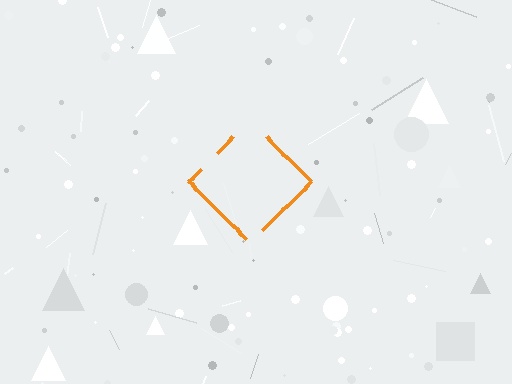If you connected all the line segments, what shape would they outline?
They would outline a diamond.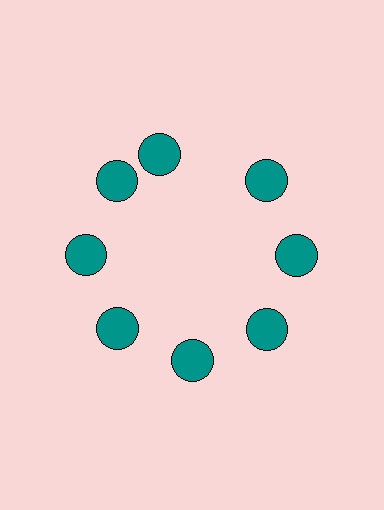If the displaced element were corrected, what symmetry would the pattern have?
It would have 8-fold rotational symmetry — the pattern would map onto itself every 45 degrees.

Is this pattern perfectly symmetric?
No. The 8 teal circles are arranged in a ring, but one element near the 12 o'clock position is rotated out of alignment along the ring, breaking the 8-fold rotational symmetry.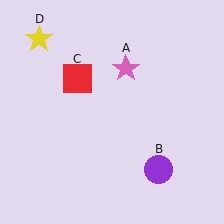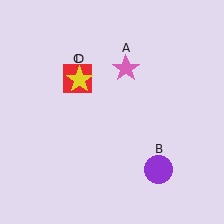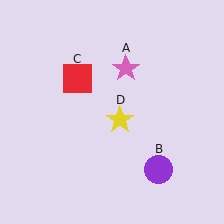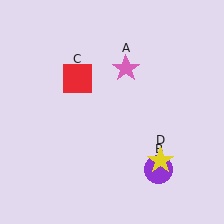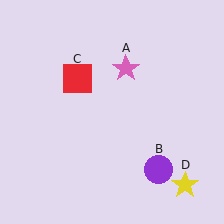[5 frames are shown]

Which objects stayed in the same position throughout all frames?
Pink star (object A) and purple circle (object B) and red square (object C) remained stationary.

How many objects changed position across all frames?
1 object changed position: yellow star (object D).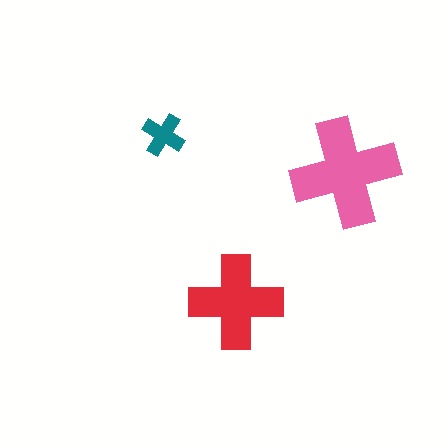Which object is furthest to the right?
The pink cross is rightmost.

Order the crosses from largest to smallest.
the pink one, the red one, the teal one.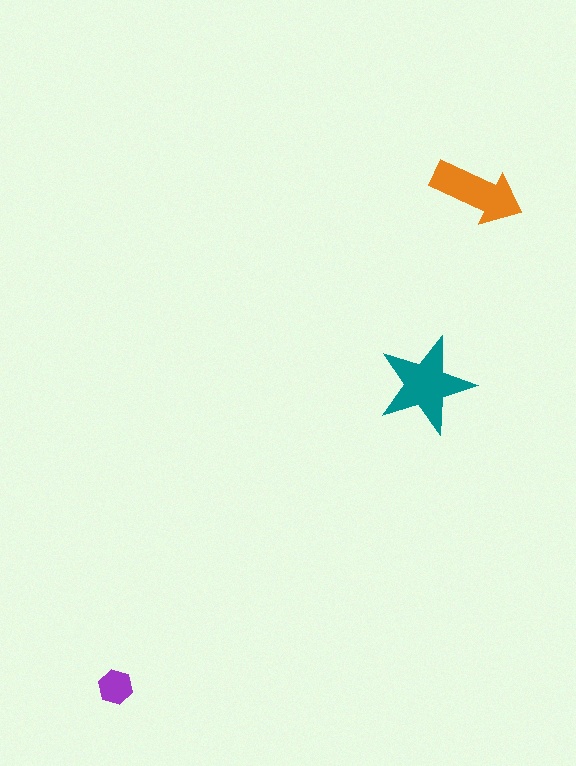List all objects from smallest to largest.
The purple hexagon, the orange arrow, the teal star.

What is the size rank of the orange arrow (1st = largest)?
2nd.